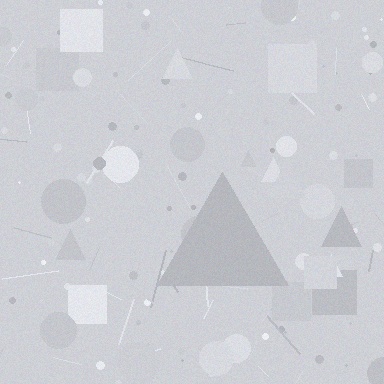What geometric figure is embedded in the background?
A triangle is embedded in the background.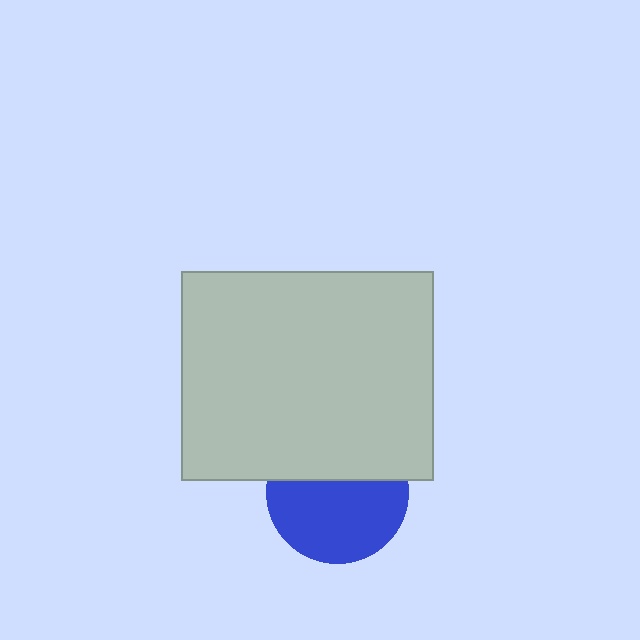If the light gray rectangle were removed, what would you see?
You would see the complete blue circle.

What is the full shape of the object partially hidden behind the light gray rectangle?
The partially hidden object is a blue circle.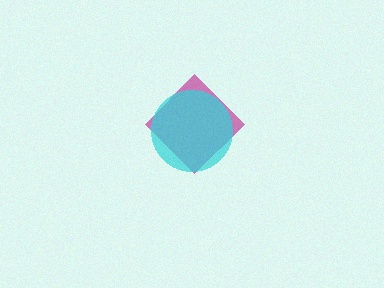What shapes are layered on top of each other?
The layered shapes are: a magenta diamond, a cyan circle.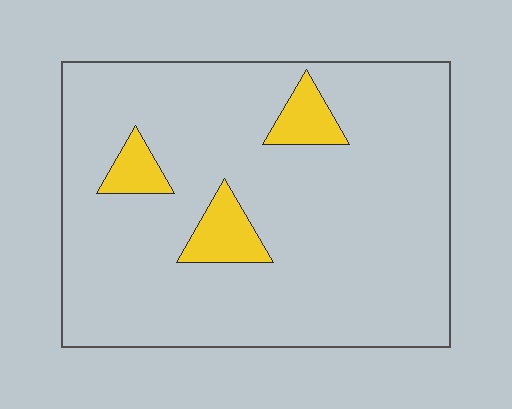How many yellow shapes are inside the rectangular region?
3.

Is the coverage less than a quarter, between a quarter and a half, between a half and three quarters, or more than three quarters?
Less than a quarter.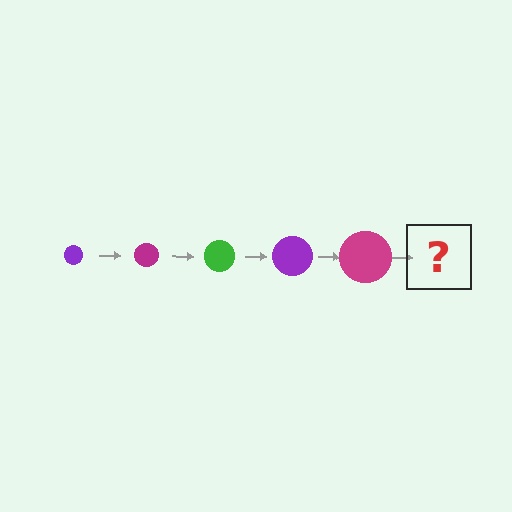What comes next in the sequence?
The next element should be a green circle, larger than the previous one.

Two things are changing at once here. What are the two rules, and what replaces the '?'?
The two rules are that the circle grows larger each step and the color cycles through purple, magenta, and green. The '?' should be a green circle, larger than the previous one.